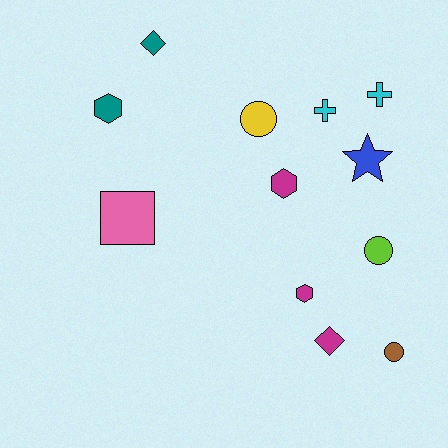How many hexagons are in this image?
There are 3 hexagons.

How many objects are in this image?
There are 12 objects.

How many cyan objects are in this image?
There are 2 cyan objects.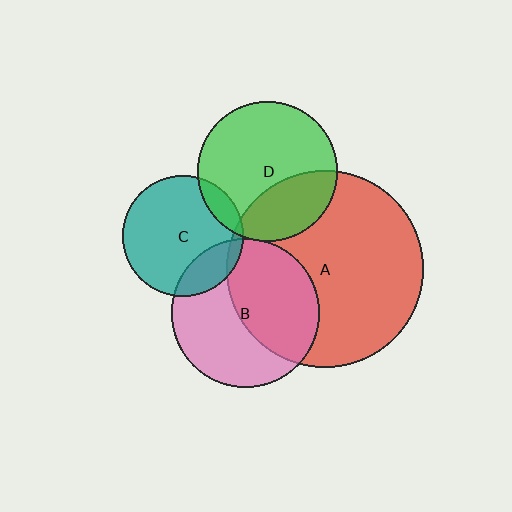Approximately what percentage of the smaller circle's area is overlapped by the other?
Approximately 10%.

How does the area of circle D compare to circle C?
Approximately 1.3 times.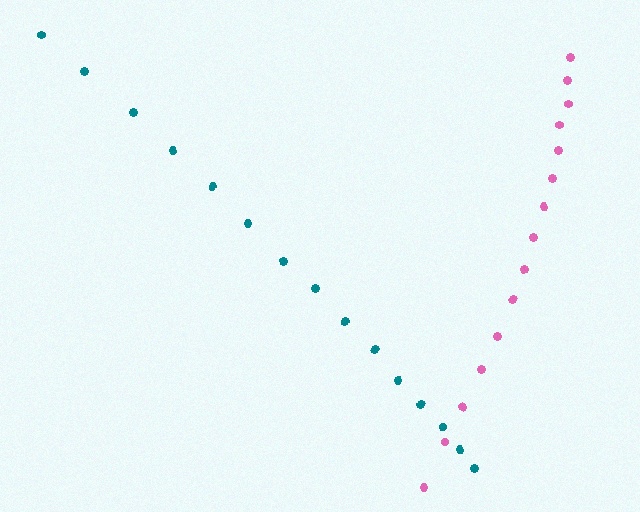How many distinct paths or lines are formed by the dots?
There are 2 distinct paths.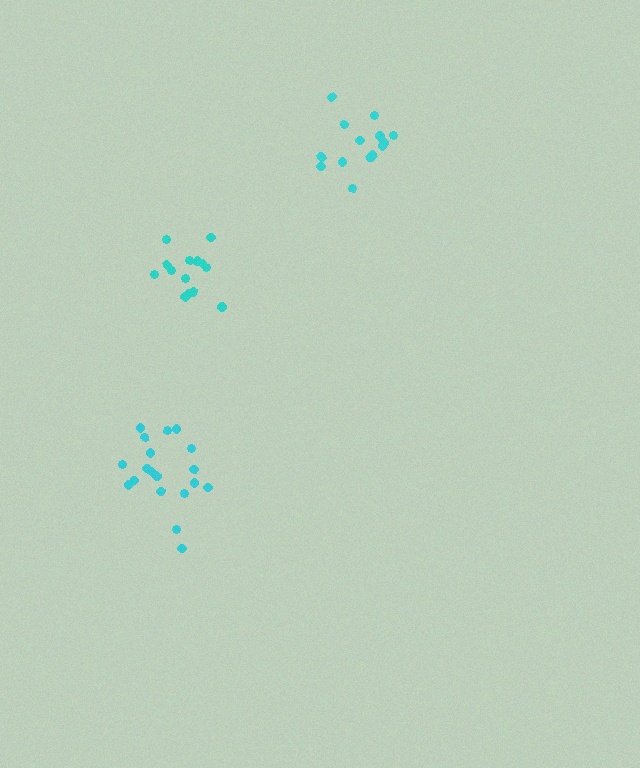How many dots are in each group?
Group 1: 14 dots, Group 2: 19 dots, Group 3: 14 dots (47 total).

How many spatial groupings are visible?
There are 3 spatial groupings.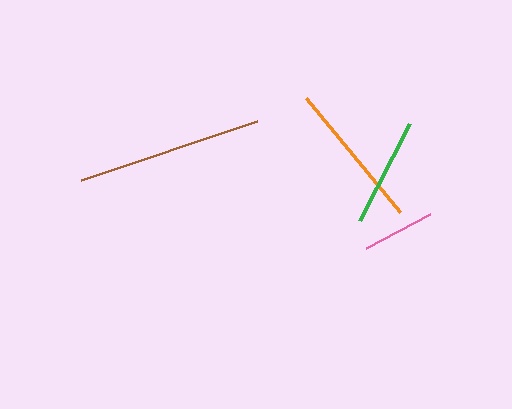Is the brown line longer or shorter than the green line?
The brown line is longer than the green line.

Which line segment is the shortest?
The pink line is the shortest at approximately 72 pixels.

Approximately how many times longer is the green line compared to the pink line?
The green line is approximately 1.5 times the length of the pink line.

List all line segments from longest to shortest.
From longest to shortest: brown, orange, green, pink.